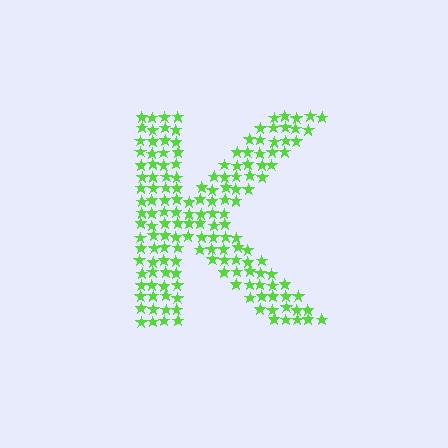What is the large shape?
The large shape is the letter K.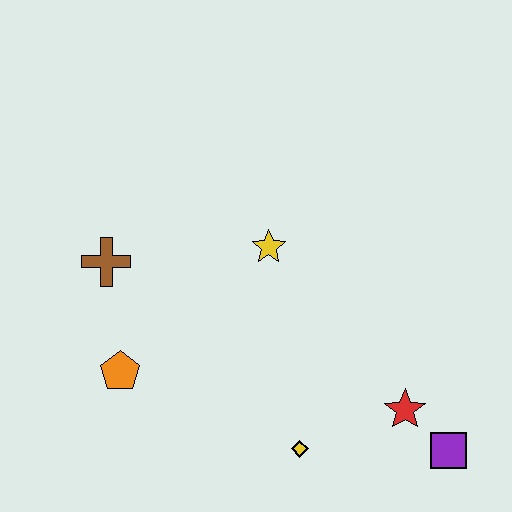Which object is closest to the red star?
The purple square is closest to the red star.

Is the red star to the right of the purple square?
No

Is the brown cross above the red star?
Yes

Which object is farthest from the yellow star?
The purple square is farthest from the yellow star.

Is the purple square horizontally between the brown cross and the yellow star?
No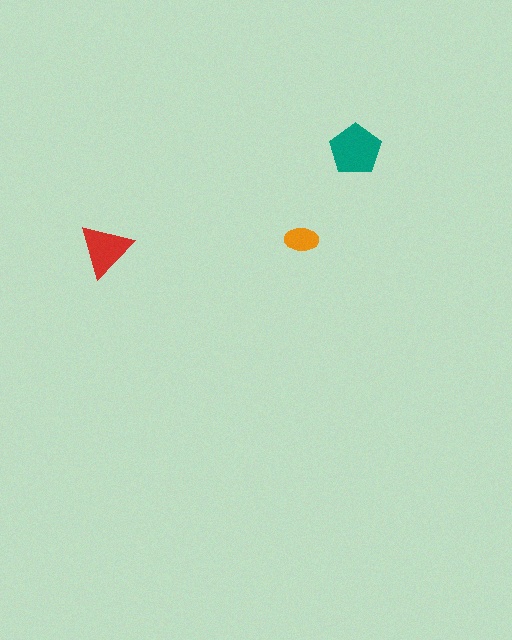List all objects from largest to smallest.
The teal pentagon, the red triangle, the orange ellipse.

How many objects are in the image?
There are 3 objects in the image.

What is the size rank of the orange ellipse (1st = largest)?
3rd.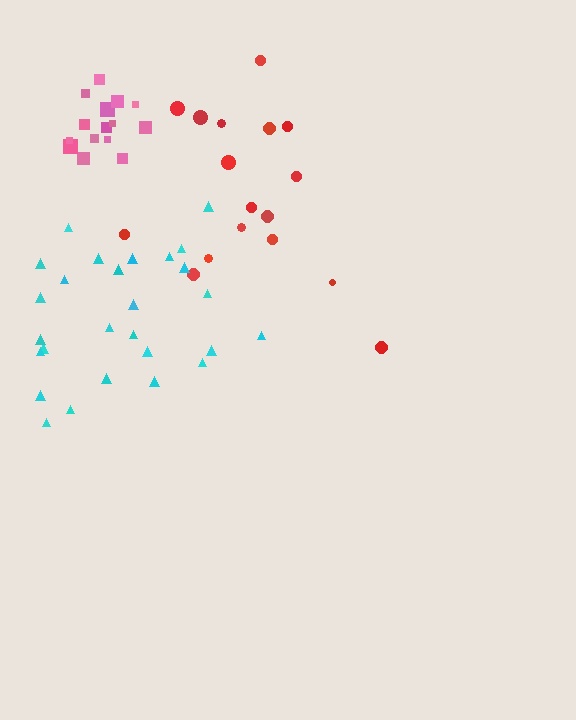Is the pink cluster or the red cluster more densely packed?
Pink.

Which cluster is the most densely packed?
Pink.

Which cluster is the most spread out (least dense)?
Red.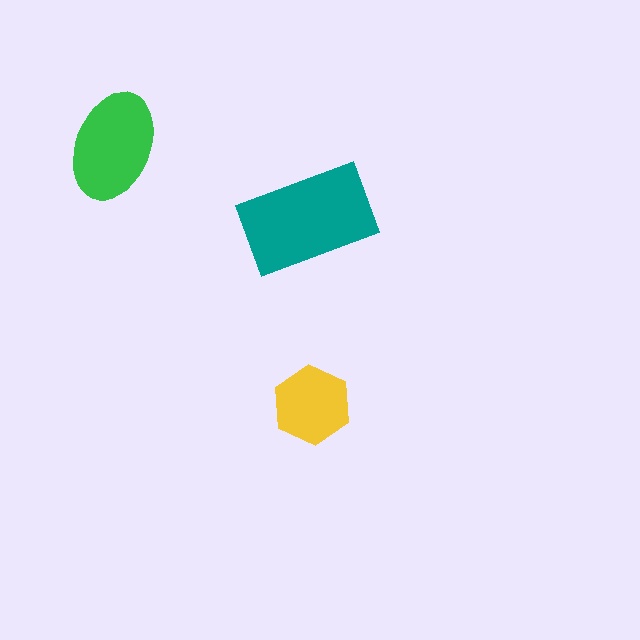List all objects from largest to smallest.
The teal rectangle, the green ellipse, the yellow hexagon.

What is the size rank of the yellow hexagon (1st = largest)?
3rd.